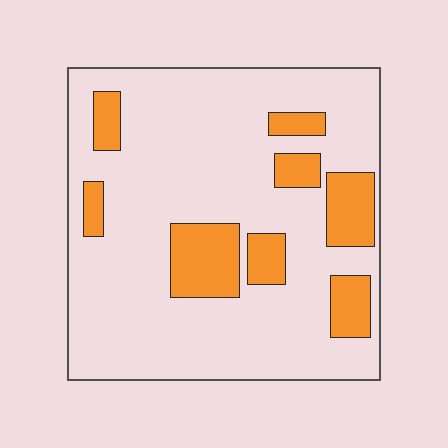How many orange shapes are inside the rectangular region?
8.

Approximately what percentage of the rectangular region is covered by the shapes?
Approximately 20%.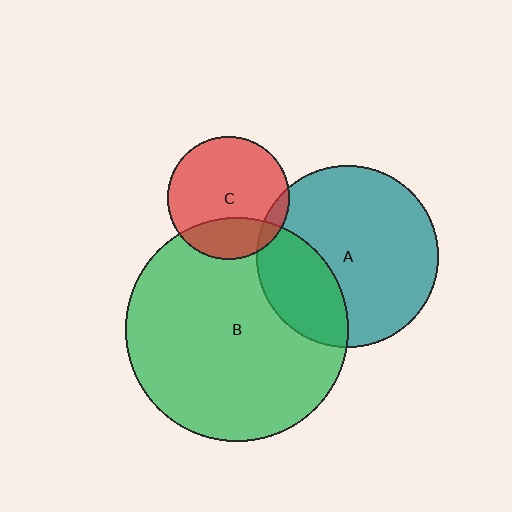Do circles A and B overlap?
Yes.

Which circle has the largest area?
Circle B (green).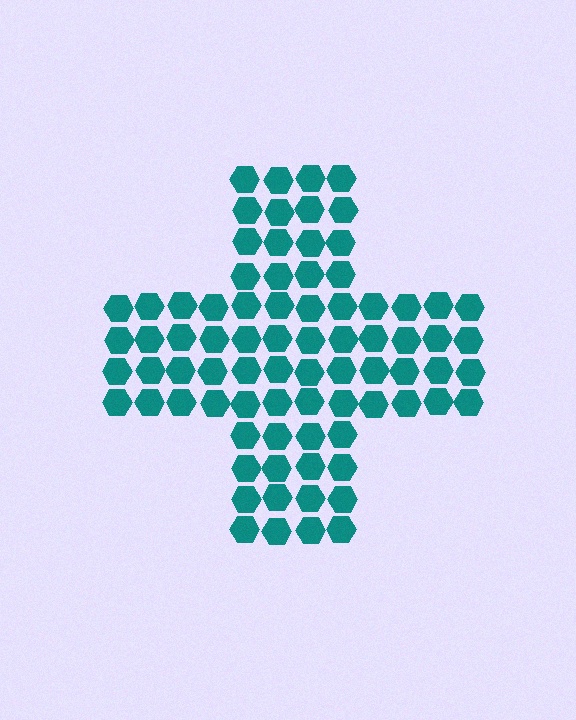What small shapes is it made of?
It is made of small hexagons.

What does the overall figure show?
The overall figure shows a cross.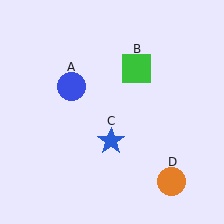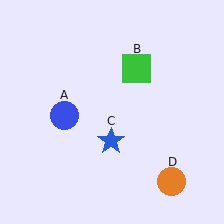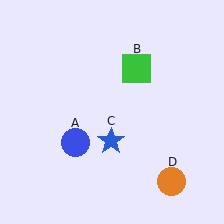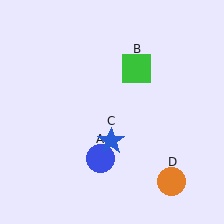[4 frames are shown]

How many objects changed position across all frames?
1 object changed position: blue circle (object A).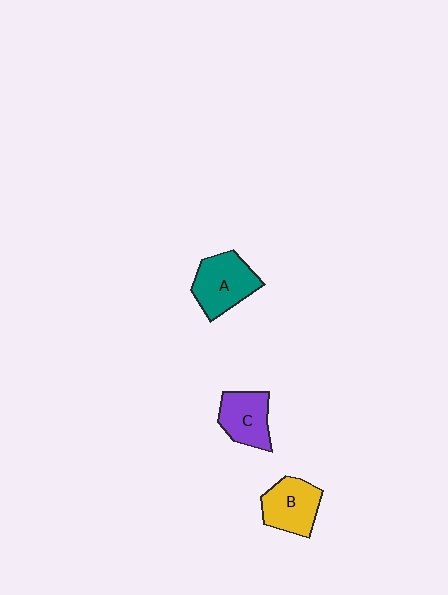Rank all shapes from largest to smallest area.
From largest to smallest: A (teal), B (yellow), C (purple).